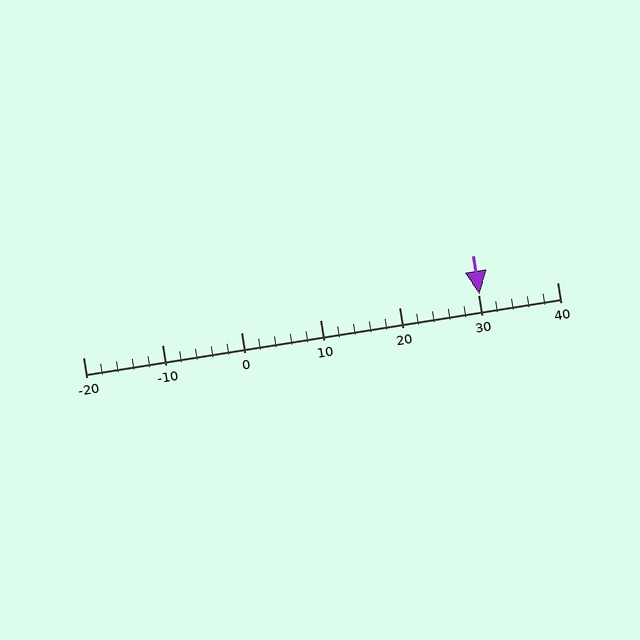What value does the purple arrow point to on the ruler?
The purple arrow points to approximately 30.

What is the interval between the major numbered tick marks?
The major tick marks are spaced 10 units apart.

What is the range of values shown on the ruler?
The ruler shows values from -20 to 40.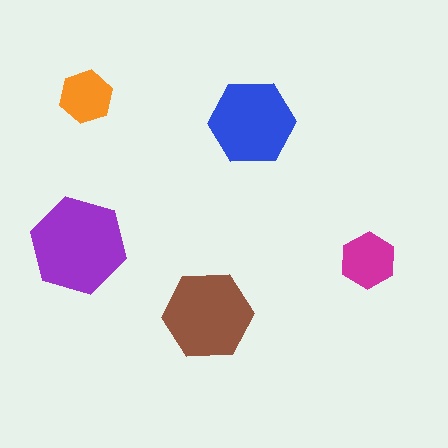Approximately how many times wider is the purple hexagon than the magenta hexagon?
About 1.5 times wider.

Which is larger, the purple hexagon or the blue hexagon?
The purple one.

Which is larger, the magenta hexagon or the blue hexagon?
The blue one.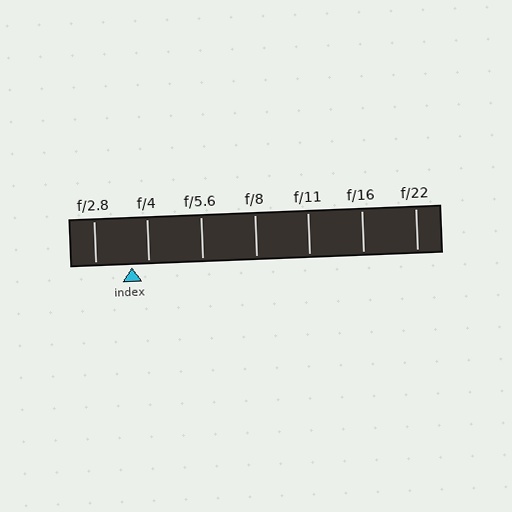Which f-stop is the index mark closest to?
The index mark is closest to f/4.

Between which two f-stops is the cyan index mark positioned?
The index mark is between f/2.8 and f/4.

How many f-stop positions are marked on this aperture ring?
There are 7 f-stop positions marked.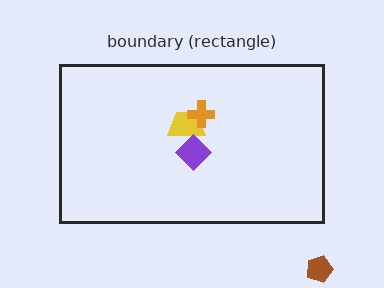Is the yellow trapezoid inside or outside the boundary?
Inside.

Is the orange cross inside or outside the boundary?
Inside.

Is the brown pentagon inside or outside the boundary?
Outside.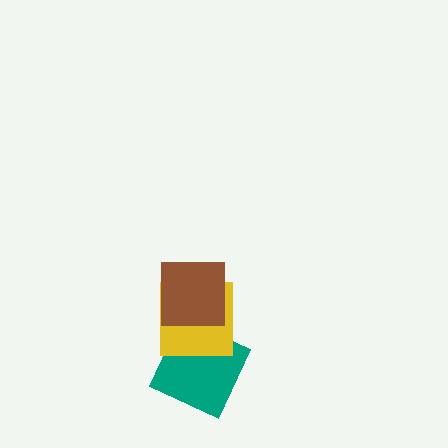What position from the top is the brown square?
The brown square is 1st from the top.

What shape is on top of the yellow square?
The brown square is on top of the yellow square.